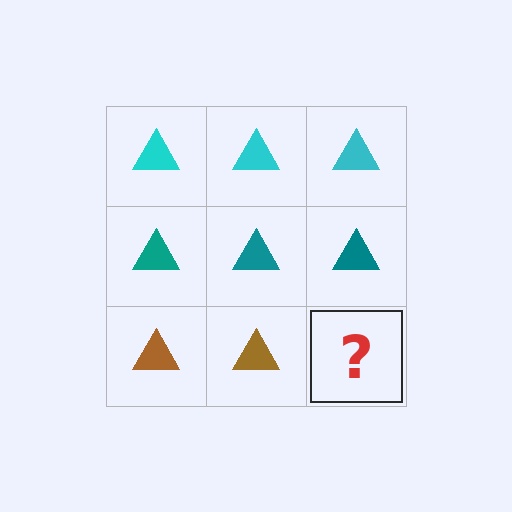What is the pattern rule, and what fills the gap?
The rule is that each row has a consistent color. The gap should be filled with a brown triangle.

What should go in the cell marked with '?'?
The missing cell should contain a brown triangle.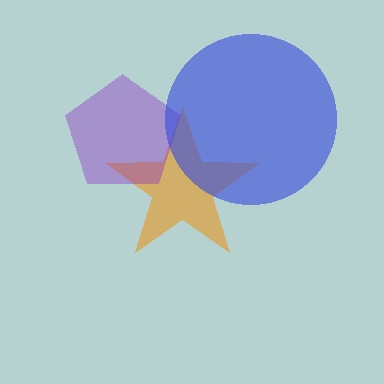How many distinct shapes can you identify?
There are 3 distinct shapes: an orange star, a purple pentagon, a blue circle.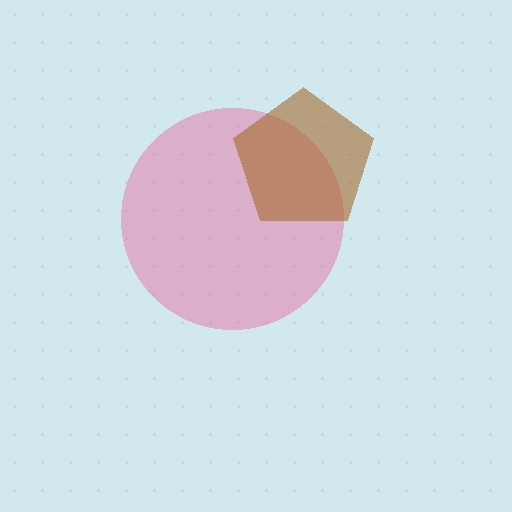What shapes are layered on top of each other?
The layered shapes are: a pink circle, a brown pentagon.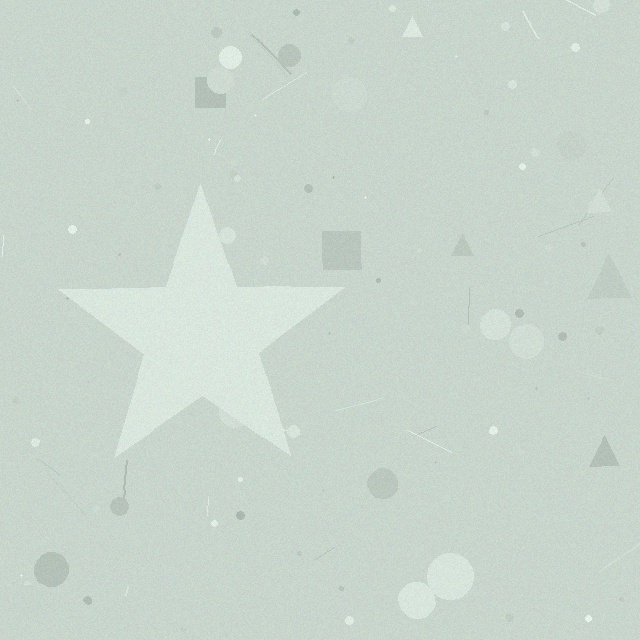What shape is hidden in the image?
A star is hidden in the image.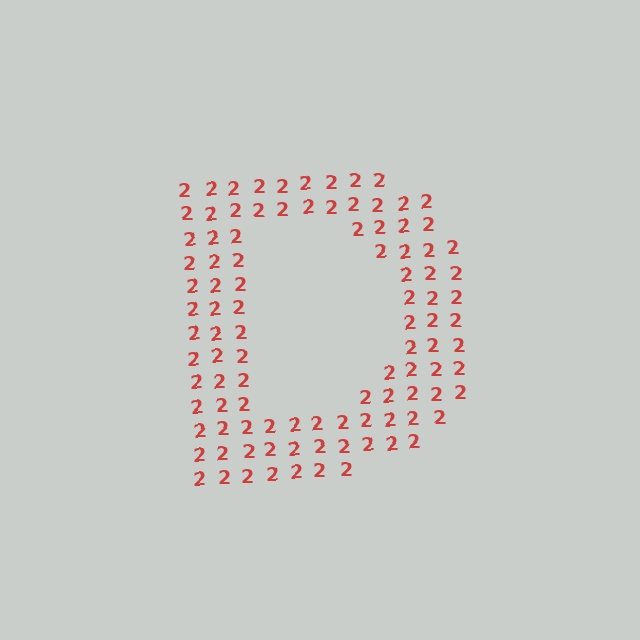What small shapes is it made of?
It is made of small digit 2's.